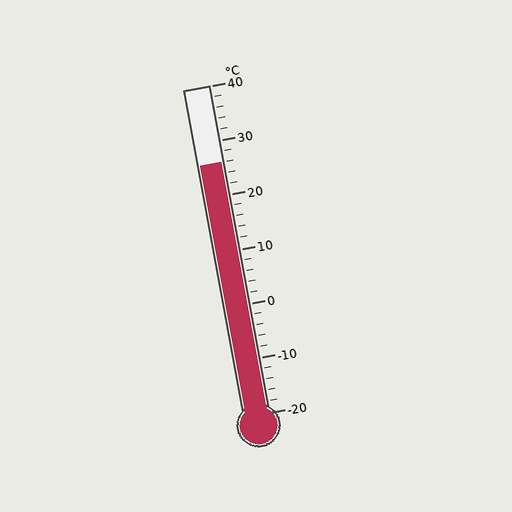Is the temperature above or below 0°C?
The temperature is above 0°C.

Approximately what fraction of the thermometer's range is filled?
The thermometer is filled to approximately 75% of its range.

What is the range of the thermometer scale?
The thermometer scale ranges from -20°C to 40°C.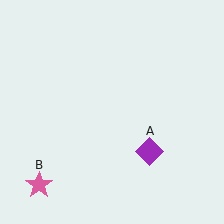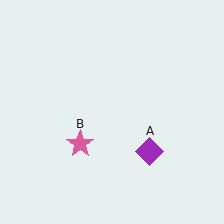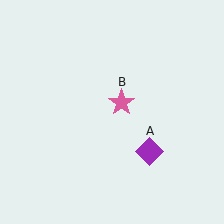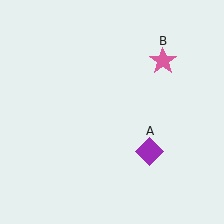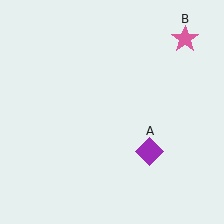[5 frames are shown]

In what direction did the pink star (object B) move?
The pink star (object B) moved up and to the right.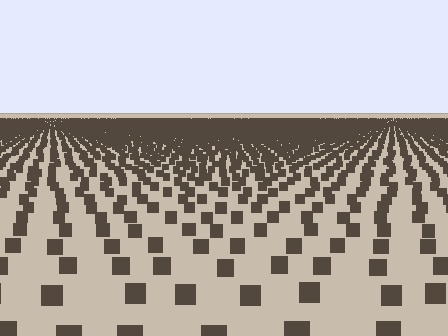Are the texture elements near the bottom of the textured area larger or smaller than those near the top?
Larger. Near the bottom, elements are closer to the viewer and appear at a bigger on-screen size.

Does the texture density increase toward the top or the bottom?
Density increases toward the top.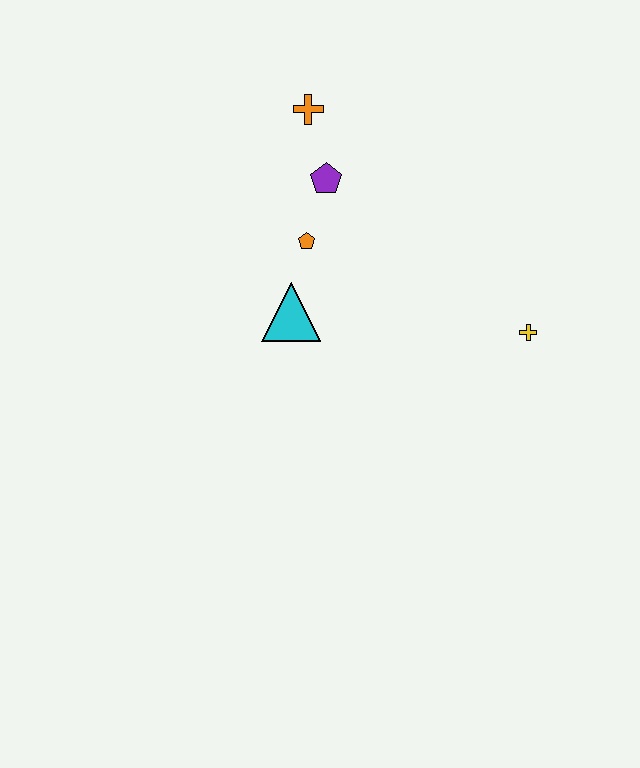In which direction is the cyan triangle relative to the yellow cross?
The cyan triangle is to the left of the yellow cross.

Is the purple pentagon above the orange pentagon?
Yes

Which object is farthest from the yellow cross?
The orange cross is farthest from the yellow cross.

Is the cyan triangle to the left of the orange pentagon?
Yes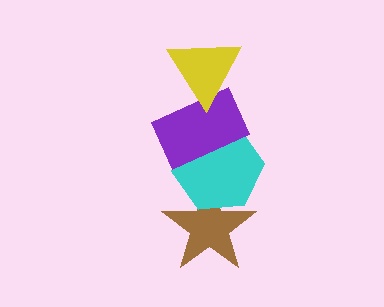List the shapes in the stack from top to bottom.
From top to bottom: the yellow triangle, the purple rectangle, the cyan hexagon, the brown star.